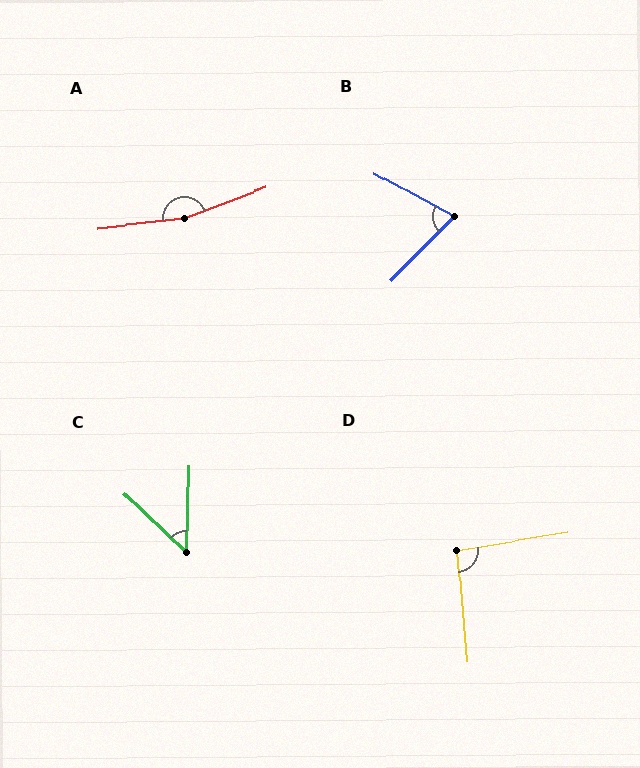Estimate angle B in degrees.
Approximately 75 degrees.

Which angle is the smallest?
C, at approximately 48 degrees.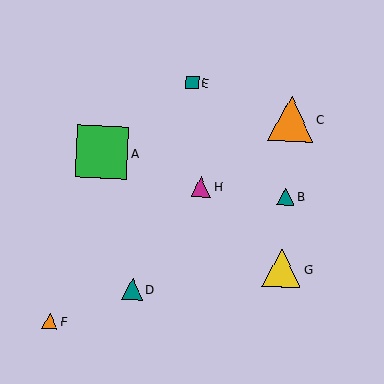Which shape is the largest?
The green square (labeled A) is the largest.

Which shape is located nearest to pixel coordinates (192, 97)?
The teal square (labeled E) at (192, 82) is nearest to that location.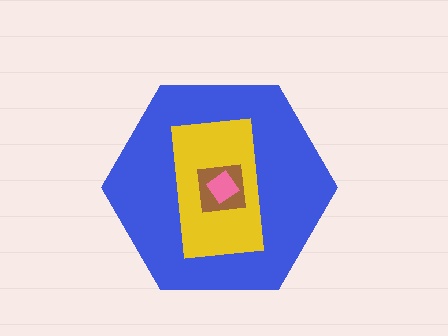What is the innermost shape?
The pink diamond.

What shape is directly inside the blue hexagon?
The yellow rectangle.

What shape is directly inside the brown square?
The pink diamond.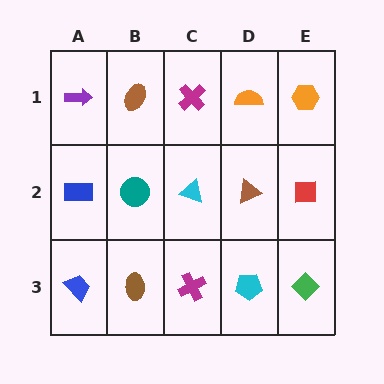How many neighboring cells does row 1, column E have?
2.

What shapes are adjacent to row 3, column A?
A blue rectangle (row 2, column A), a brown ellipse (row 3, column B).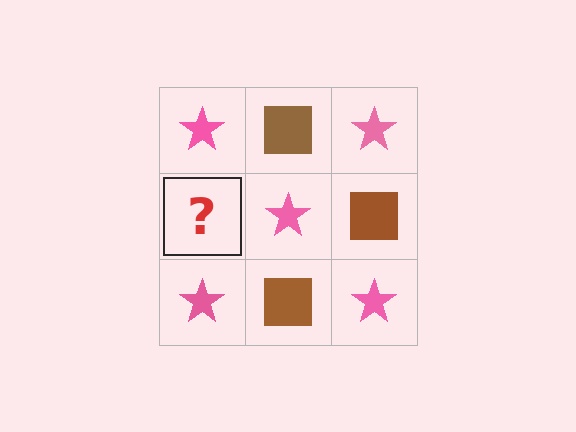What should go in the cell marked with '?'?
The missing cell should contain a brown square.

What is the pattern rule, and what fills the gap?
The rule is that it alternates pink star and brown square in a checkerboard pattern. The gap should be filled with a brown square.